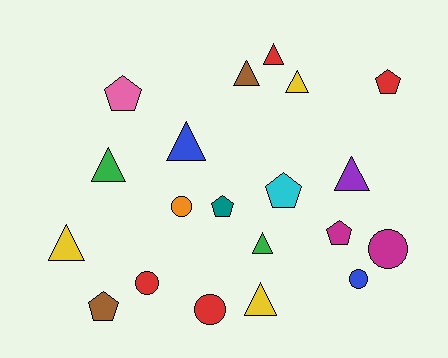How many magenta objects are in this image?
There are 2 magenta objects.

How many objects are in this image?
There are 20 objects.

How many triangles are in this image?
There are 9 triangles.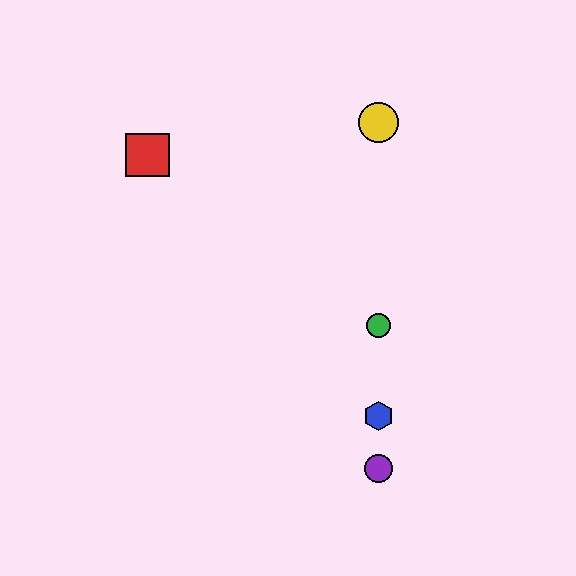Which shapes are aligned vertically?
The blue hexagon, the green circle, the yellow circle, the purple circle are aligned vertically.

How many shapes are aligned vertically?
4 shapes (the blue hexagon, the green circle, the yellow circle, the purple circle) are aligned vertically.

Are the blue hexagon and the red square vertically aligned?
No, the blue hexagon is at x≈378 and the red square is at x≈147.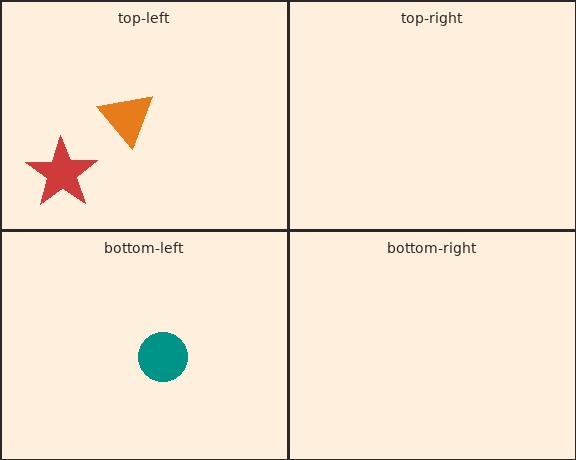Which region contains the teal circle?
The bottom-left region.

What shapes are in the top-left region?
The orange triangle, the red star.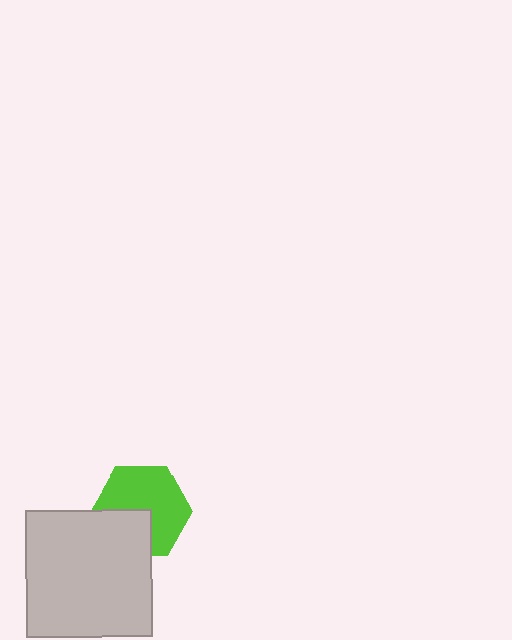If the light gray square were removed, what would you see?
You would see the complete lime hexagon.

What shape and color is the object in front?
The object in front is a light gray square.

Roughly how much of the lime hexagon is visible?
Most of it is visible (roughly 66%).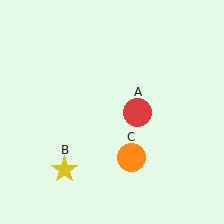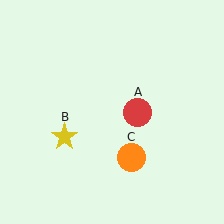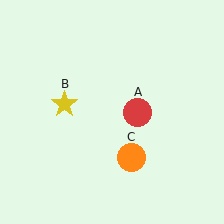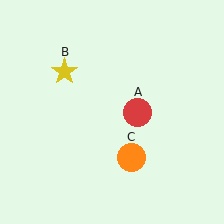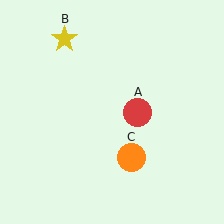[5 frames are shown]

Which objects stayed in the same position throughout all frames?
Red circle (object A) and orange circle (object C) remained stationary.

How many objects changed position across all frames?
1 object changed position: yellow star (object B).